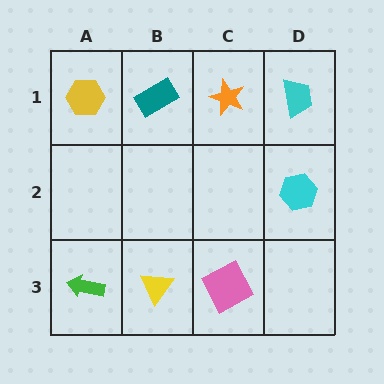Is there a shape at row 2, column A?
No, that cell is empty.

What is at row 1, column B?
A teal rectangle.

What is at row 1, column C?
An orange star.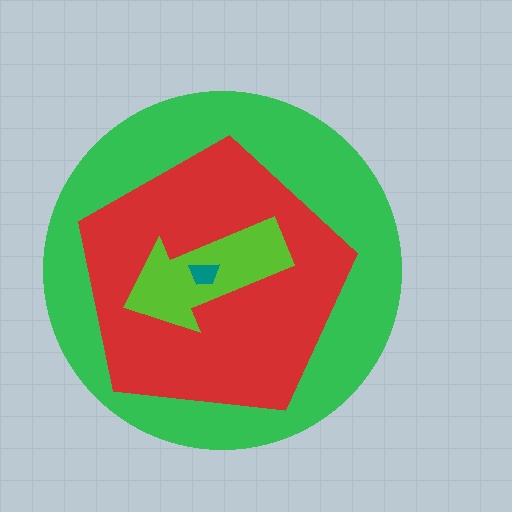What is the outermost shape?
The green circle.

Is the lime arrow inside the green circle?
Yes.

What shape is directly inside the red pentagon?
The lime arrow.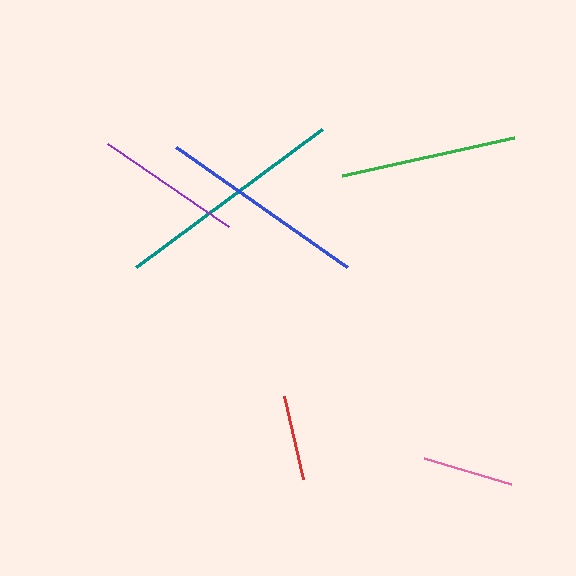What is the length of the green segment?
The green segment is approximately 176 pixels long.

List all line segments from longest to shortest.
From longest to shortest: teal, blue, green, purple, pink, red.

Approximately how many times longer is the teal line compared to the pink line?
The teal line is approximately 2.5 times the length of the pink line.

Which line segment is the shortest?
The red line is the shortest at approximately 85 pixels.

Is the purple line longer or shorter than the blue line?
The blue line is longer than the purple line.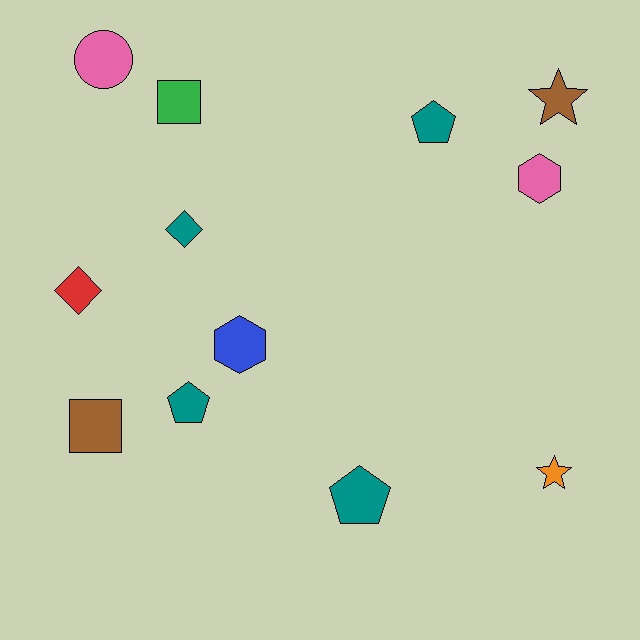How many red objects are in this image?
There is 1 red object.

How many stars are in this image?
There are 2 stars.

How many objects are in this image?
There are 12 objects.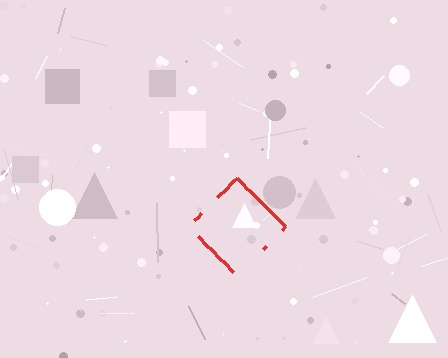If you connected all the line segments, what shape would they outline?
They would outline a diamond.